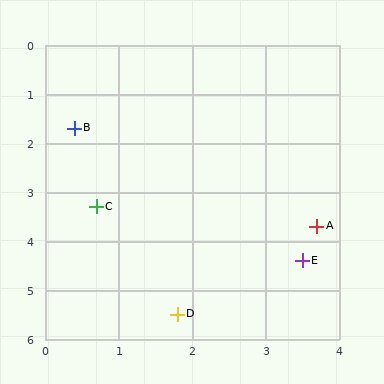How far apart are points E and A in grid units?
Points E and A are about 0.7 grid units apart.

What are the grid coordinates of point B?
Point B is at approximately (0.4, 1.7).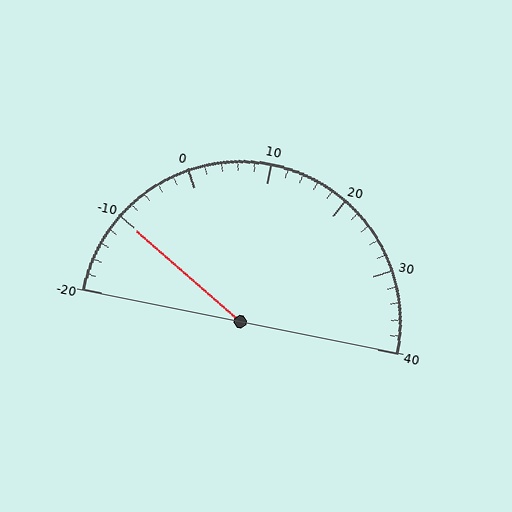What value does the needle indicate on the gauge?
The needle indicates approximately -10.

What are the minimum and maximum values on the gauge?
The gauge ranges from -20 to 40.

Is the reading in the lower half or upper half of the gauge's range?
The reading is in the lower half of the range (-20 to 40).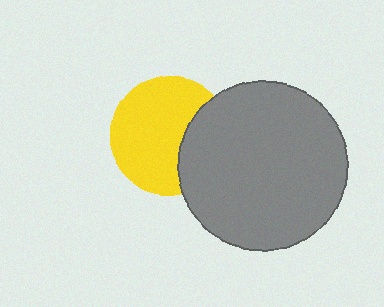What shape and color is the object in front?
The object in front is a gray circle.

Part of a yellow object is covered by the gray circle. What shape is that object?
It is a circle.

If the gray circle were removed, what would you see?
You would see the complete yellow circle.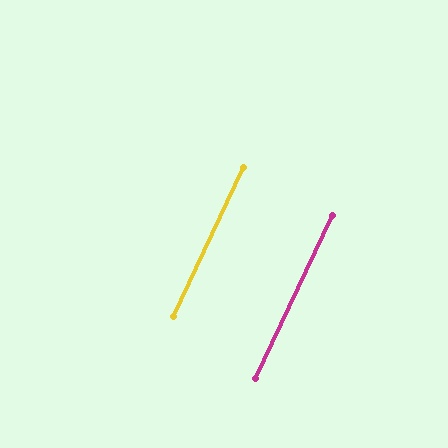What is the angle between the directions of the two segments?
Approximately 0 degrees.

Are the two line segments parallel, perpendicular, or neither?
Parallel — their directions differ by only 0.1°.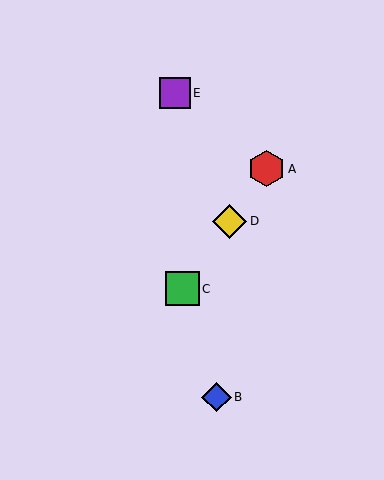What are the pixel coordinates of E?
Object E is at (175, 93).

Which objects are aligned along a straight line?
Objects A, C, D are aligned along a straight line.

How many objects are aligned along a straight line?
3 objects (A, C, D) are aligned along a straight line.